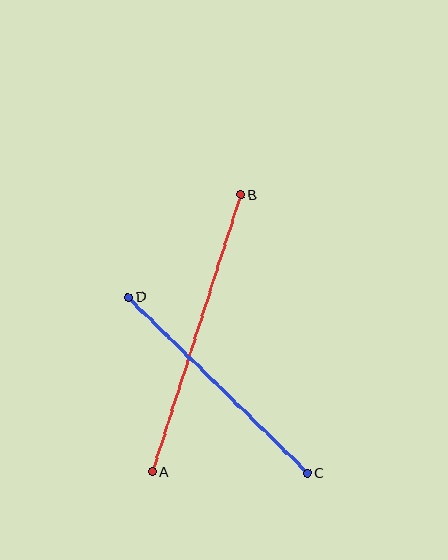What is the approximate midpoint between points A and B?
The midpoint is at approximately (197, 333) pixels.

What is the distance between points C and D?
The distance is approximately 252 pixels.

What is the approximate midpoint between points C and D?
The midpoint is at approximately (218, 385) pixels.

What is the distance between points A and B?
The distance is approximately 291 pixels.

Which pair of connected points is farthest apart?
Points A and B are farthest apart.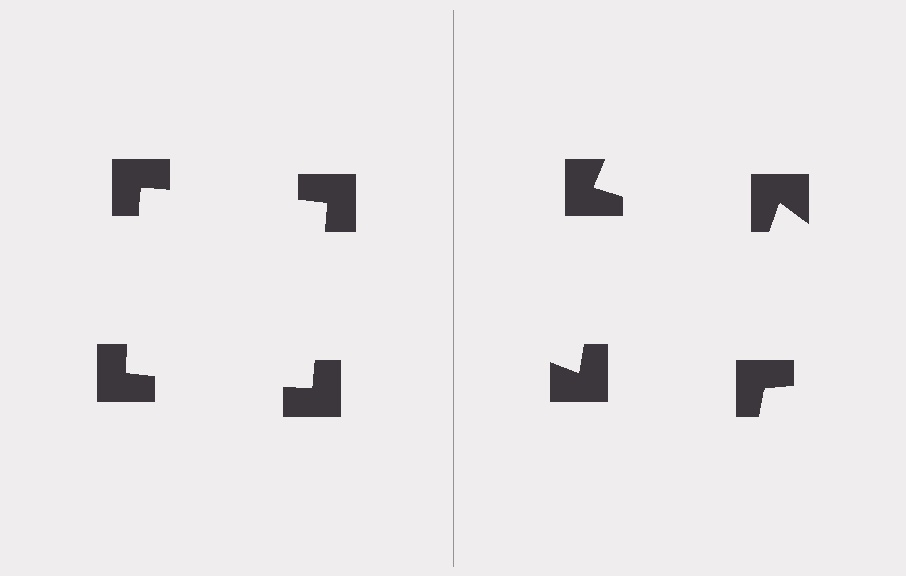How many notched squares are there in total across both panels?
8 — 4 on each side.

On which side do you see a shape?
An illusory square appears on the left side. On the right side the wedge cuts are rotated, so no coherent shape forms.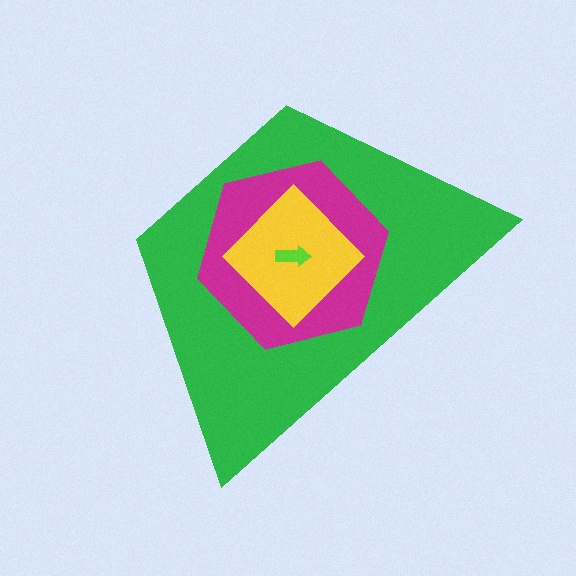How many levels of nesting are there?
4.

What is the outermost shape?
The green trapezoid.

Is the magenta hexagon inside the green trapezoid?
Yes.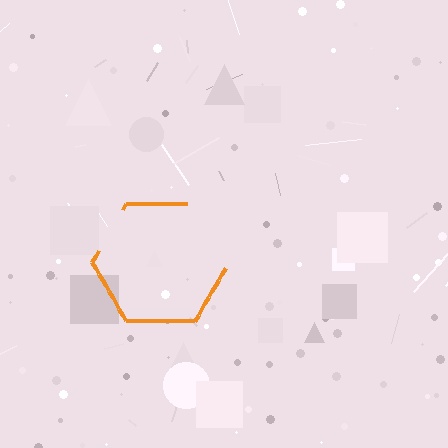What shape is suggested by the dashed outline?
The dashed outline suggests a hexagon.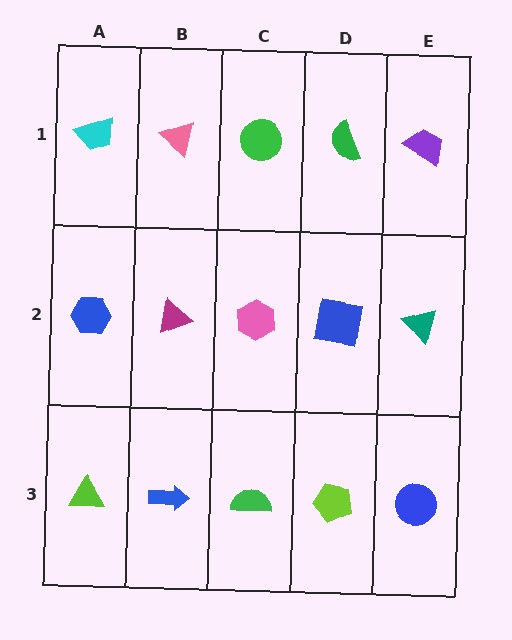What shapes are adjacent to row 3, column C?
A pink hexagon (row 2, column C), a blue arrow (row 3, column B), a lime pentagon (row 3, column D).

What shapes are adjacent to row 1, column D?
A blue square (row 2, column D), a green circle (row 1, column C), a purple trapezoid (row 1, column E).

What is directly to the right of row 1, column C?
A green semicircle.